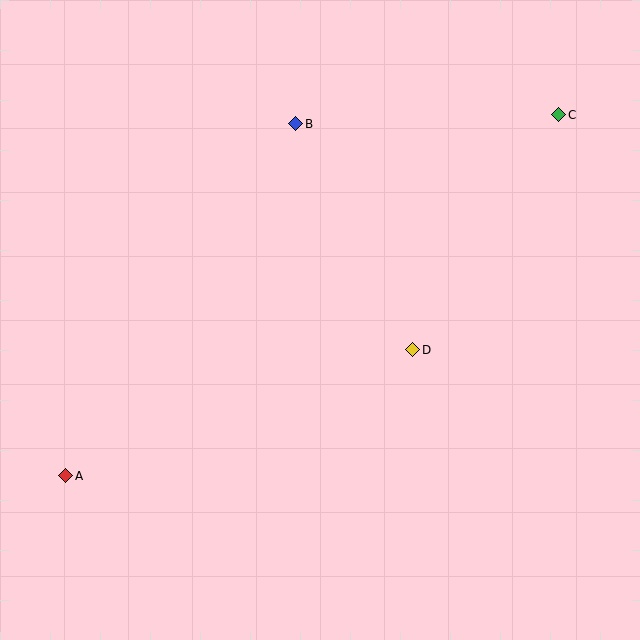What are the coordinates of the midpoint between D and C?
The midpoint between D and C is at (486, 232).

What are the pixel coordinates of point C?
Point C is at (559, 115).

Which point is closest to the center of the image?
Point D at (413, 350) is closest to the center.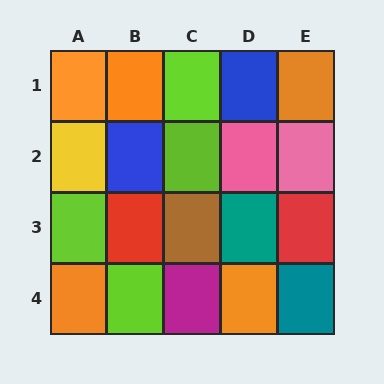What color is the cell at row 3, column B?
Red.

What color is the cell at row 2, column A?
Yellow.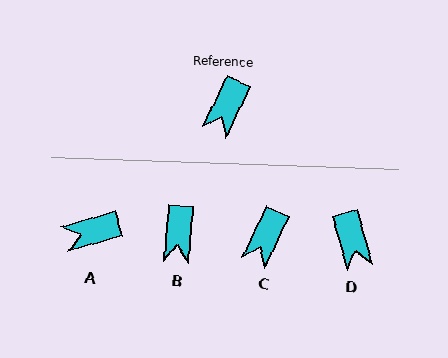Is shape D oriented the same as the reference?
No, it is off by about 41 degrees.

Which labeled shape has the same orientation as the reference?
C.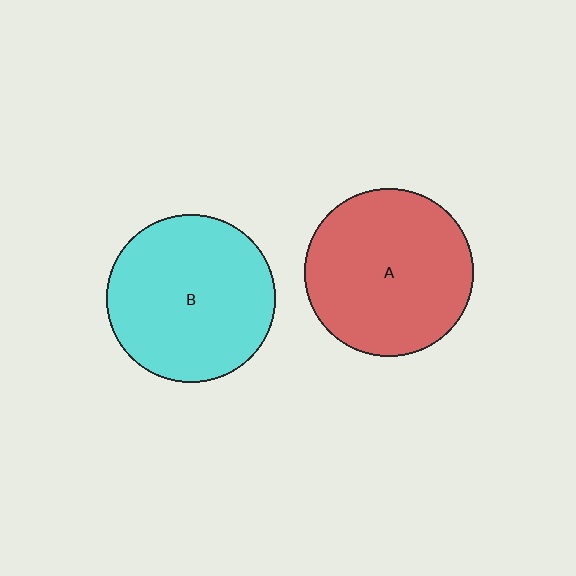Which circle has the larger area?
Circle B (cyan).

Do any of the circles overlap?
No, none of the circles overlap.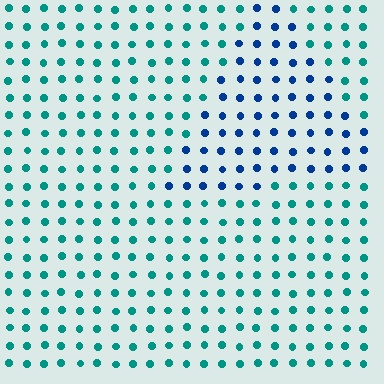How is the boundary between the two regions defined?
The boundary is defined purely by a slight shift in hue (about 44 degrees). Spacing, size, and orientation are identical on both sides.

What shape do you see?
I see a triangle.